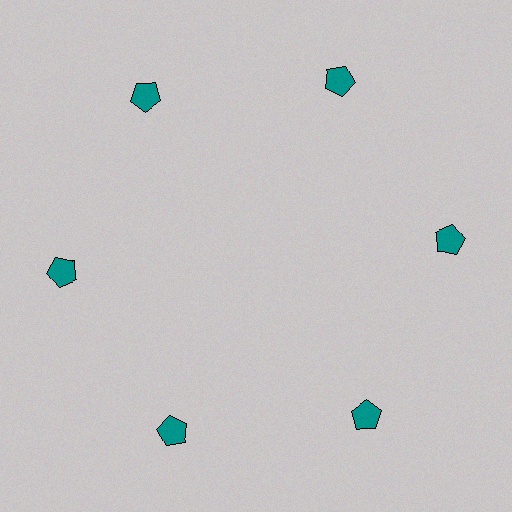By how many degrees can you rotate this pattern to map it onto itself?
The pattern maps onto itself every 60 degrees of rotation.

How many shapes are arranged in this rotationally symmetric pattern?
There are 6 shapes, arranged in 6 groups of 1.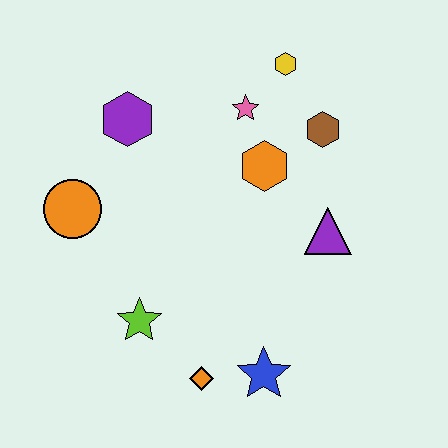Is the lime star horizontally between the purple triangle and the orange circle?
Yes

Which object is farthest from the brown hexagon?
The orange diamond is farthest from the brown hexagon.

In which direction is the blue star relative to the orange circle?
The blue star is to the right of the orange circle.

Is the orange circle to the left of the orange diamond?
Yes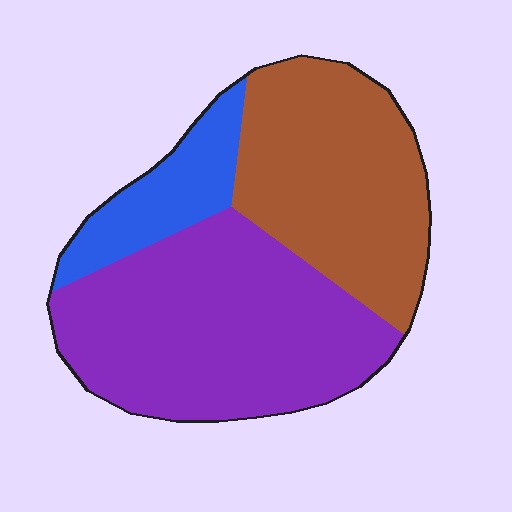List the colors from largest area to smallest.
From largest to smallest: purple, brown, blue.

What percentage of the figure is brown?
Brown covers roughly 35% of the figure.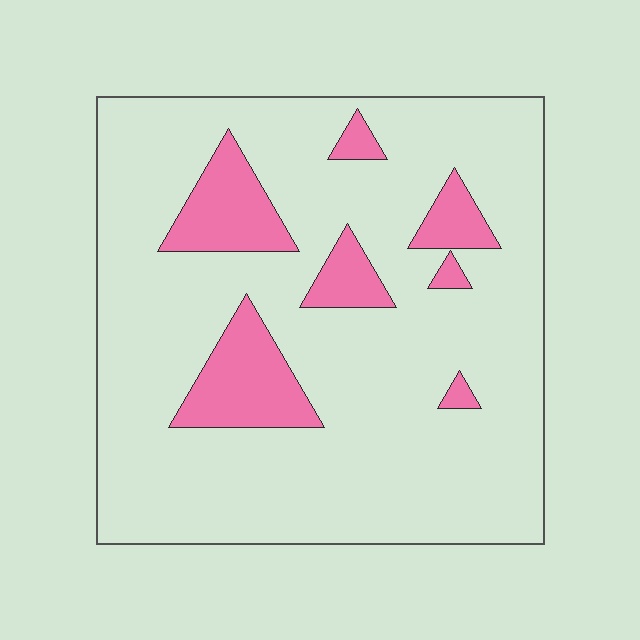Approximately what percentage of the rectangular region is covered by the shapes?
Approximately 15%.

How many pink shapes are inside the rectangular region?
7.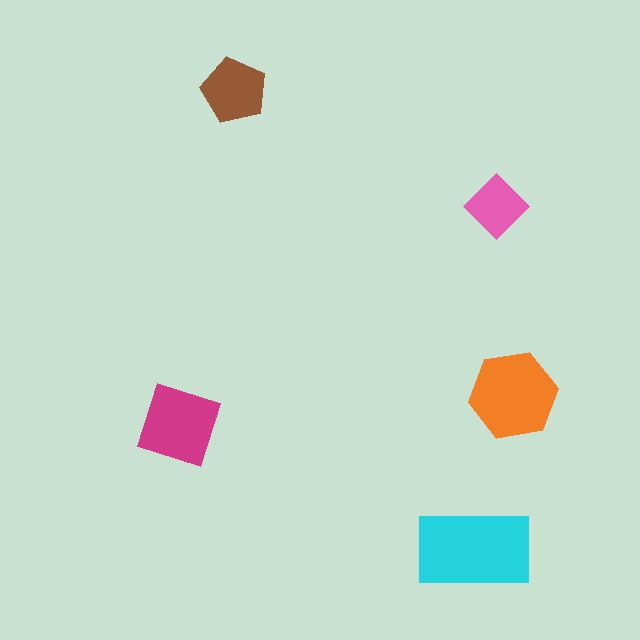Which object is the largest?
The cyan rectangle.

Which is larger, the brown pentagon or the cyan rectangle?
The cyan rectangle.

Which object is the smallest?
The pink diamond.